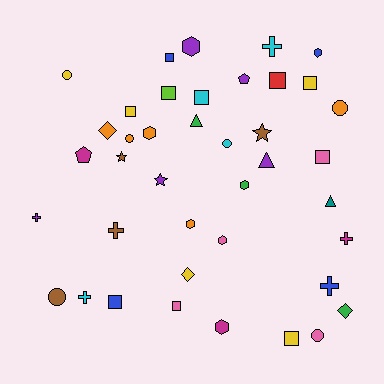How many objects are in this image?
There are 40 objects.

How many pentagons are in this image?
There are 2 pentagons.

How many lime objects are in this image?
There is 1 lime object.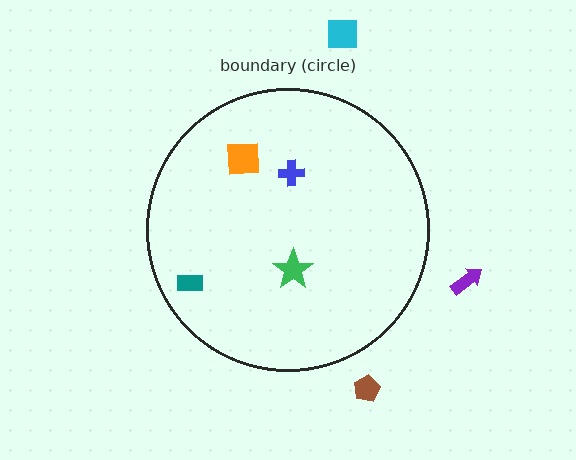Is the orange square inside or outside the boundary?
Inside.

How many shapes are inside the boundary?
4 inside, 3 outside.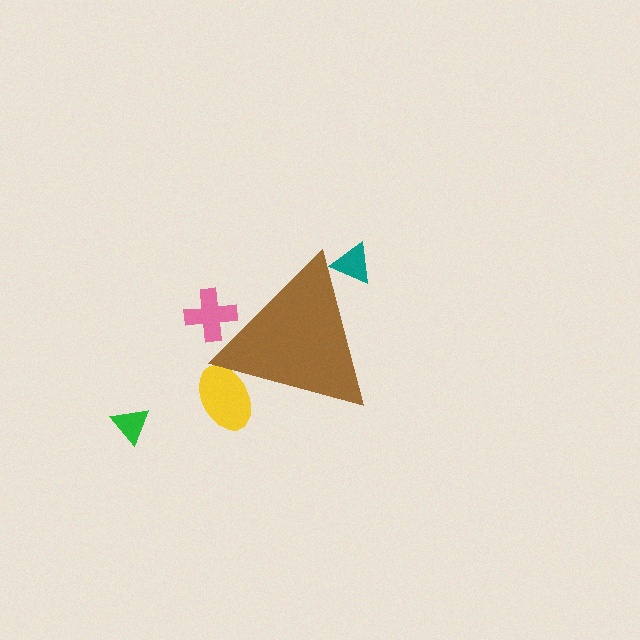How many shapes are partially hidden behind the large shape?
3 shapes are partially hidden.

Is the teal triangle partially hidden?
Yes, the teal triangle is partially hidden behind the brown triangle.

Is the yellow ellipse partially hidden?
Yes, the yellow ellipse is partially hidden behind the brown triangle.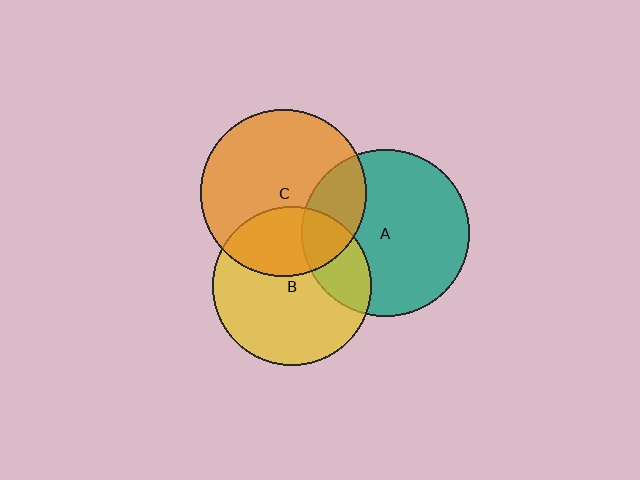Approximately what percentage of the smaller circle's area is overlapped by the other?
Approximately 25%.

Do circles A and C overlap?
Yes.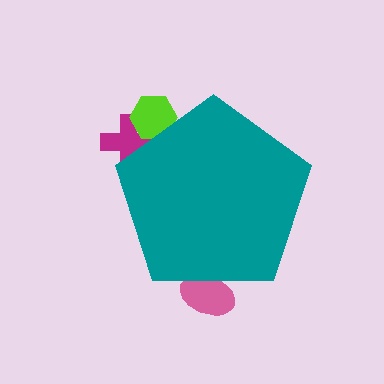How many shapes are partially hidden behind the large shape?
3 shapes are partially hidden.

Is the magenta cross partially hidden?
Yes, the magenta cross is partially hidden behind the teal pentagon.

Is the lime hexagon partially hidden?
Yes, the lime hexagon is partially hidden behind the teal pentagon.